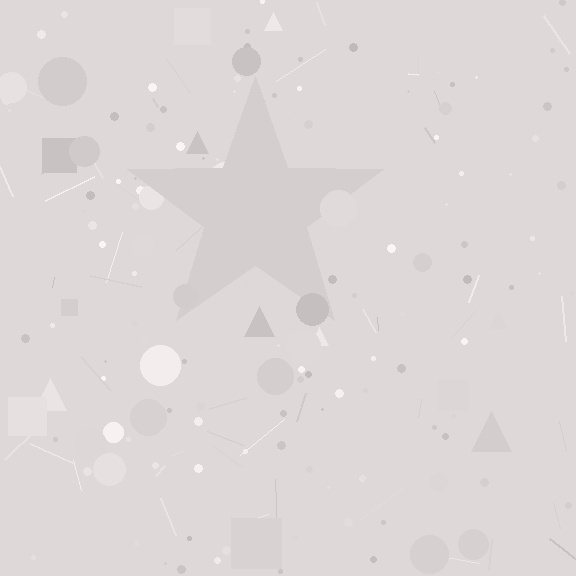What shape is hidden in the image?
A star is hidden in the image.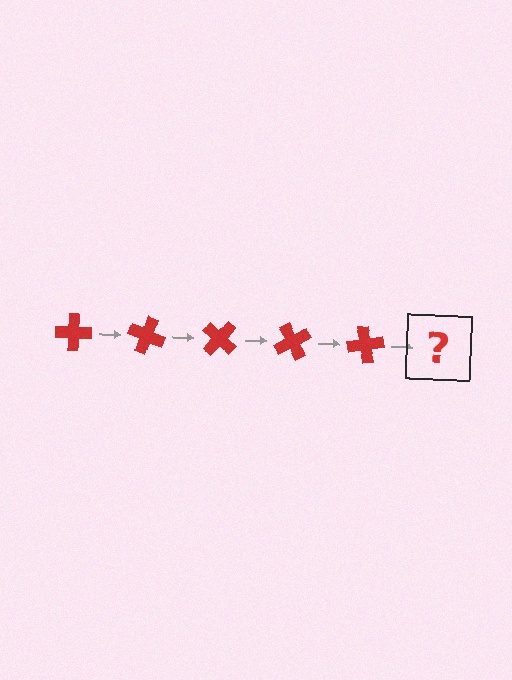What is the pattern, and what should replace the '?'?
The pattern is that the cross rotates 20 degrees each step. The '?' should be a red cross rotated 100 degrees.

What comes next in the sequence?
The next element should be a red cross rotated 100 degrees.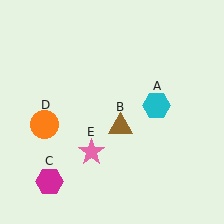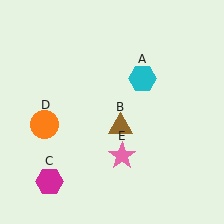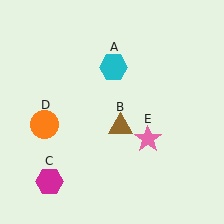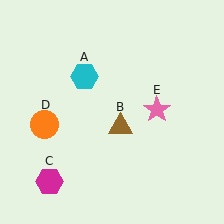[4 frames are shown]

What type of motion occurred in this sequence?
The cyan hexagon (object A), pink star (object E) rotated counterclockwise around the center of the scene.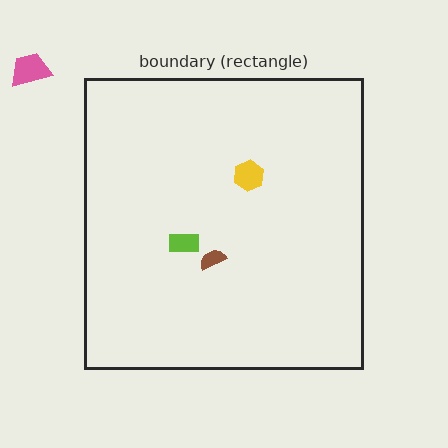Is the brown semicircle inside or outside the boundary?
Inside.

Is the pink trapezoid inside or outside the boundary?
Outside.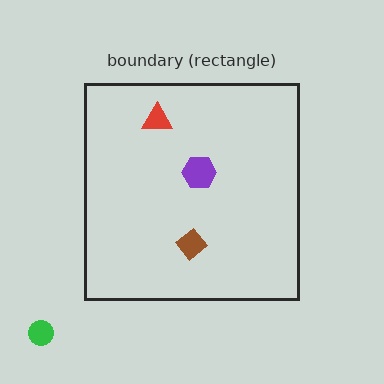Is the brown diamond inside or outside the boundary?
Inside.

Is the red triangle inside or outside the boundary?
Inside.